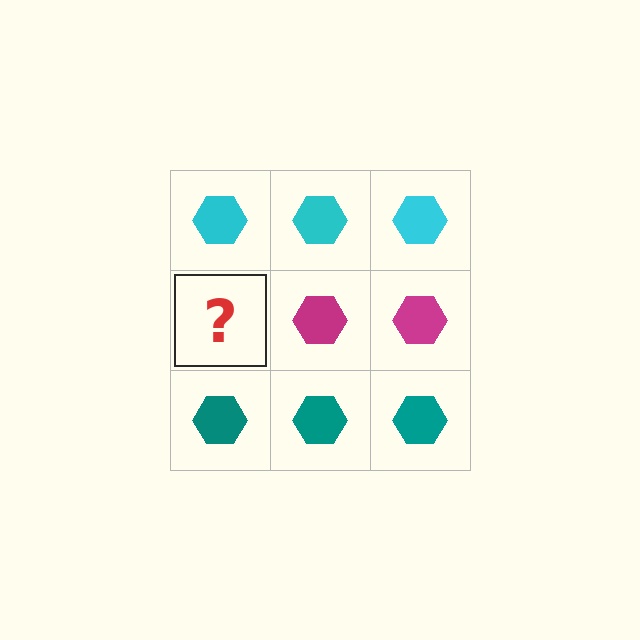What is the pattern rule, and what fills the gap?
The rule is that each row has a consistent color. The gap should be filled with a magenta hexagon.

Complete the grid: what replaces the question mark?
The question mark should be replaced with a magenta hexagon.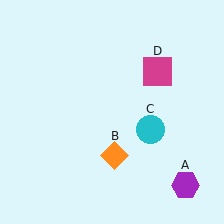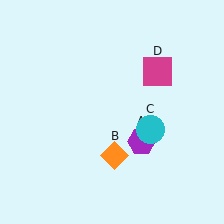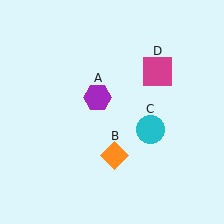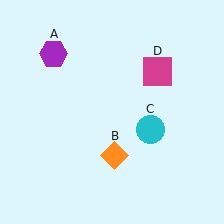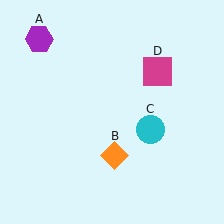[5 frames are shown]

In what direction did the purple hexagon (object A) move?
The purple hexagon (object A) moved up and to the left.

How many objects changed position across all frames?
1 object changed position: purple hexagon (object A).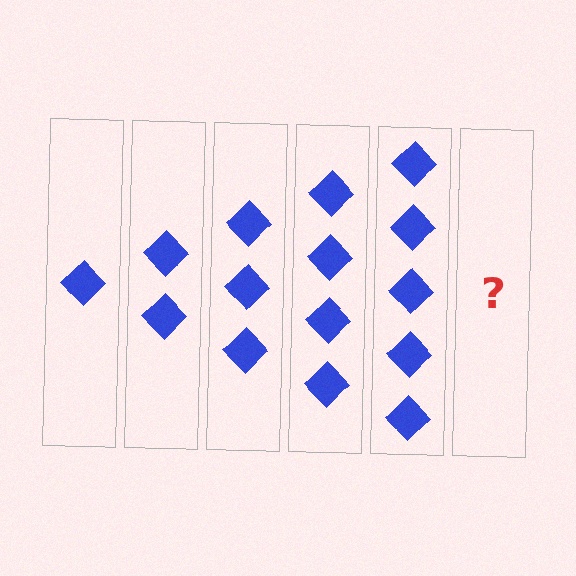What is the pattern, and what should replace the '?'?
The pattern is that each step adds one more diamond. The '?' should be 6 diamonds.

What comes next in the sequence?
The next element should be 6 diamonds.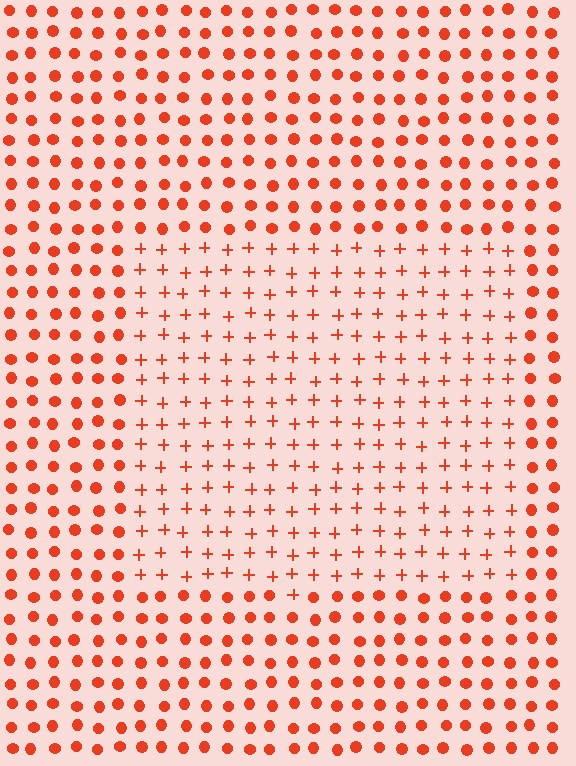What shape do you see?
I see a rectangle.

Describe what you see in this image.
The image is filled with small red elements arranged in a uniform grid. A rectangle-shaped region contains plus signs, while the surrounding area contains circles. The boundary is defined purely by the change in element shape.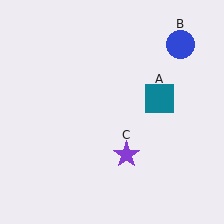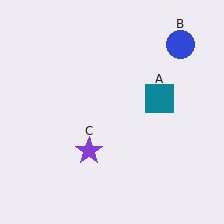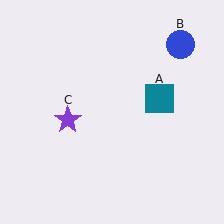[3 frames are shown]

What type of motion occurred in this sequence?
The purple star (object C) rotated clockwise around the center of the scene.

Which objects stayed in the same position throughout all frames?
Teal square (object A) and blue circle (object B) remained stationary.